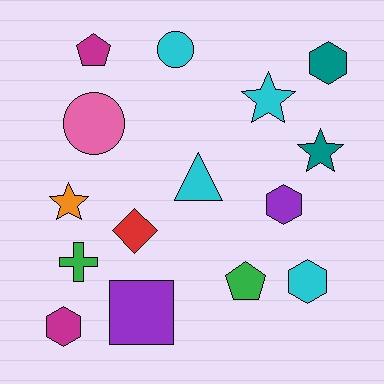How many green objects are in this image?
There are 2 green objects.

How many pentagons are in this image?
There are 2 pentagons.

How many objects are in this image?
There are 15 objects.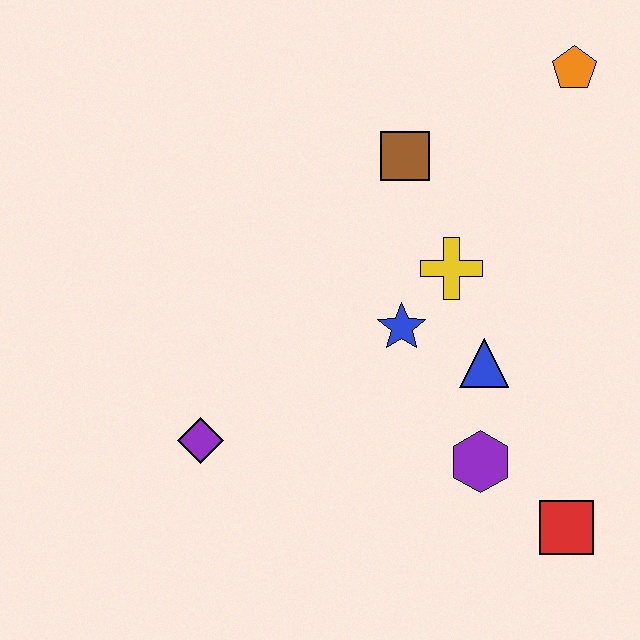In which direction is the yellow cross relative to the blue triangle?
The yellow cross is above the blue triangle.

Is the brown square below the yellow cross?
No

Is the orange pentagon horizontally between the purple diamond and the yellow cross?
No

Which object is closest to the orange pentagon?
The brown square is closest to the orange pentagon.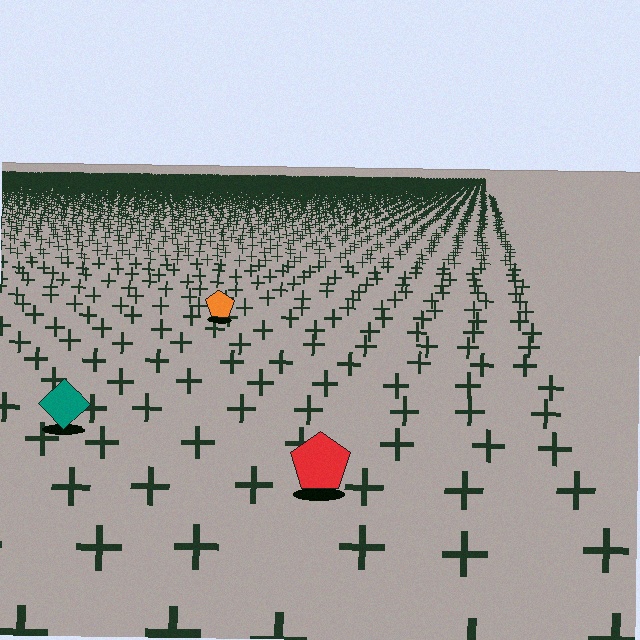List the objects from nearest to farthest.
From nearest to farthest: the red pentagon, the teal diamond, the orange pentagon.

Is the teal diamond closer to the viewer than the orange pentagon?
Yes. The teal diamond is closer — you can tell from the texture gradient: the ground texture is coarser near it.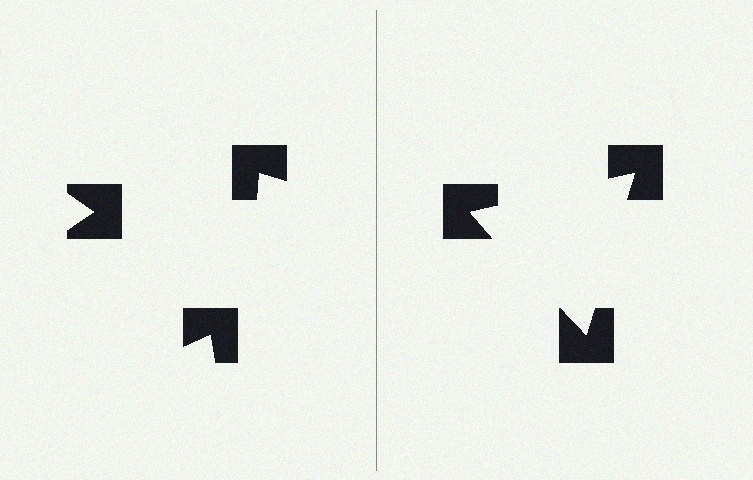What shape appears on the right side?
An illusory triangle.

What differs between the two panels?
The notched squares are positioned identically on both sides; only the wedge orientations differ. On the right they align to a triangle; on the left they are misaligned.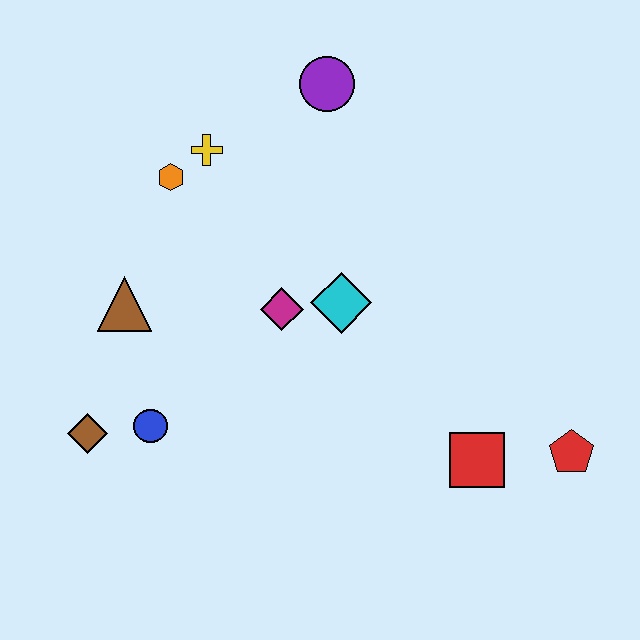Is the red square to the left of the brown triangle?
No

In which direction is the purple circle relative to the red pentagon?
The purple circle is above the red pentagon.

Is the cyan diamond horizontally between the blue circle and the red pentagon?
Yes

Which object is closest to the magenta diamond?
The cyan diamond is closest to the magenta diamond.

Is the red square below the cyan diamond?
Yes